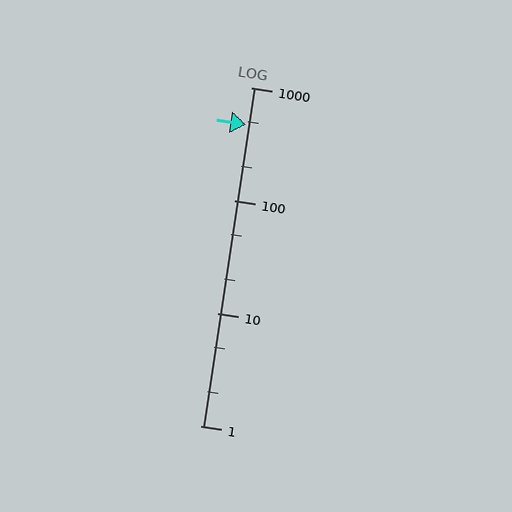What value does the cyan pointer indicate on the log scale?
The pointer indicates approximately 470.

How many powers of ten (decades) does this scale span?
The scale spans 3 decades, from 1 to 1000.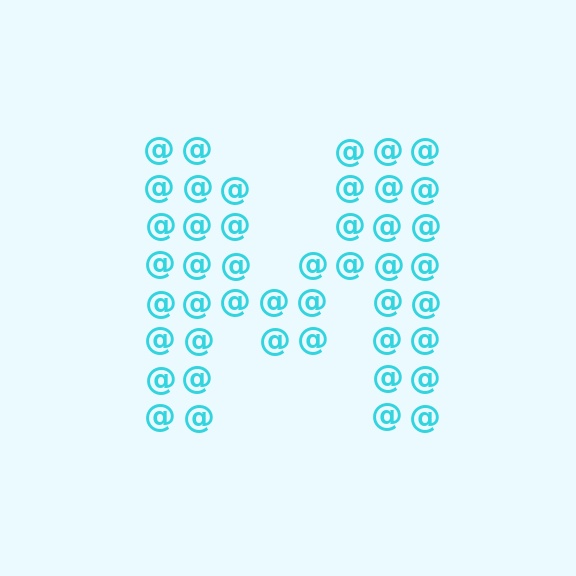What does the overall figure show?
The overall figure shows the letter M.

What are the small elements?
The small elements are at signs.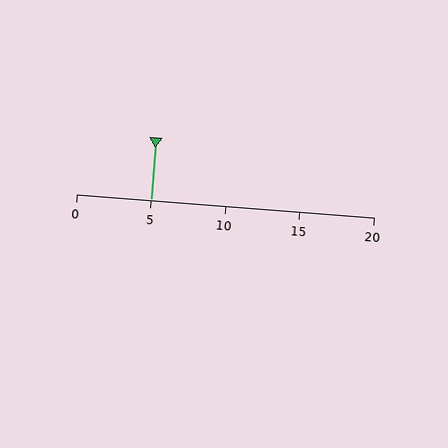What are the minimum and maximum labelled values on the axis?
The axis runs from 0 to 20.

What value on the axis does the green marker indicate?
The marker indicates approximately 5.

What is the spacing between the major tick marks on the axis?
The major ticks are spaced 5 apart.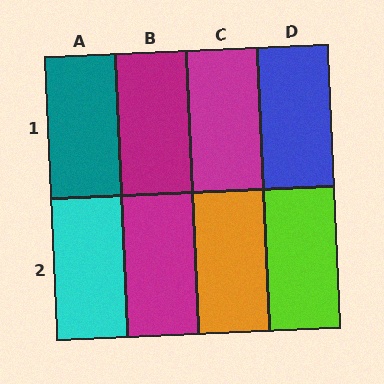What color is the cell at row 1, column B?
Magenta.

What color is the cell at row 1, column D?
Blue.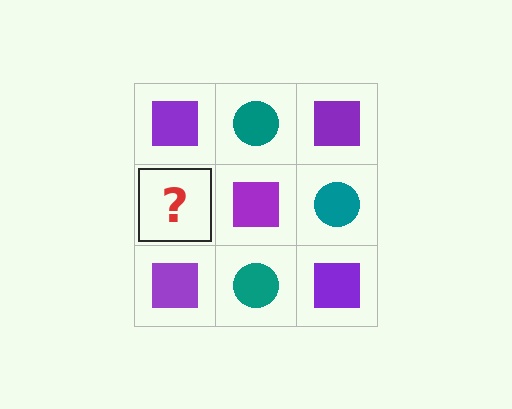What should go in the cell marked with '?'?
The missing cell should contain a teal circle.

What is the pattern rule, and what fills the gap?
The rule is that it alternates purple square and teal circle in a checkerboard pattern. The gap should be filled with a teal circle.